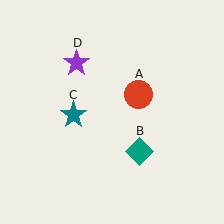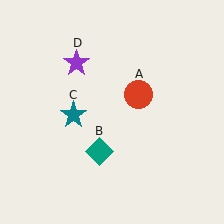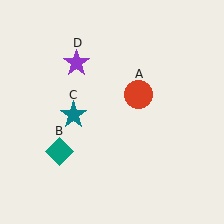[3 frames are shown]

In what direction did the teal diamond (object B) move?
The teal diamond (object B) moved left.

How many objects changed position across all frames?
1 object changed position: teal diamond (object B).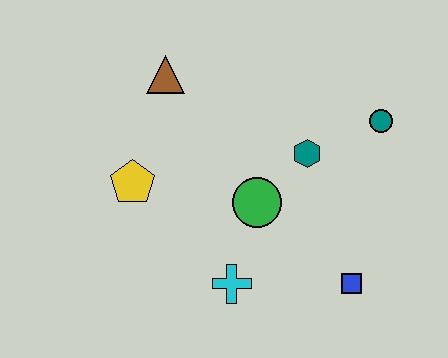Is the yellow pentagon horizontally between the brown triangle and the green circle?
No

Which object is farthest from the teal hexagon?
The yellow pentagon is farthest from the teal hexagon.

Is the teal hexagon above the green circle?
Yes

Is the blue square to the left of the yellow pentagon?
No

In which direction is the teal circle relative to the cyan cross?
The teal circle is above the cyan cross.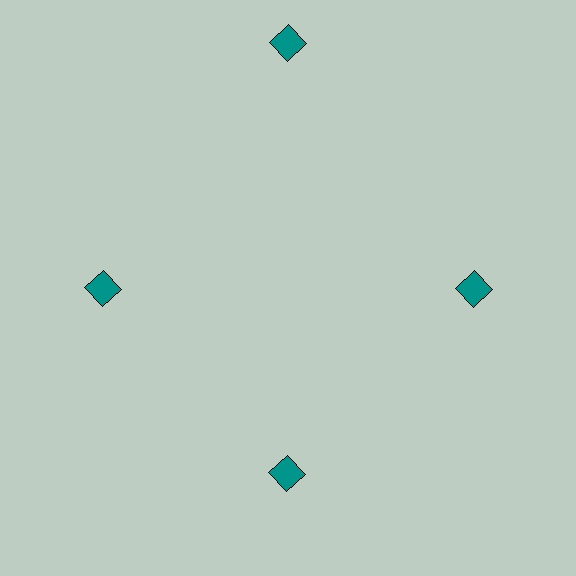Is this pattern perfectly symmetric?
No. The 4 teal squares are arranged in a ring, but one element near the 12 o'clock position is pushed outward from the center, breaking the 4-fold rotational symmetry.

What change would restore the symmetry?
The symmetry would be restored by moving it inward, back onto the ring so that all 4 squares sit at equal angles and equal distance from the center.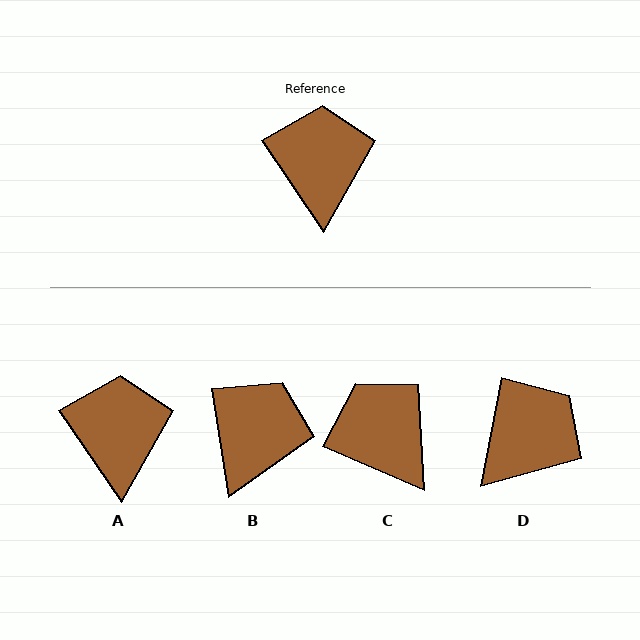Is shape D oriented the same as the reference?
No, it is off by about 45 degrees.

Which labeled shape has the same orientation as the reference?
A.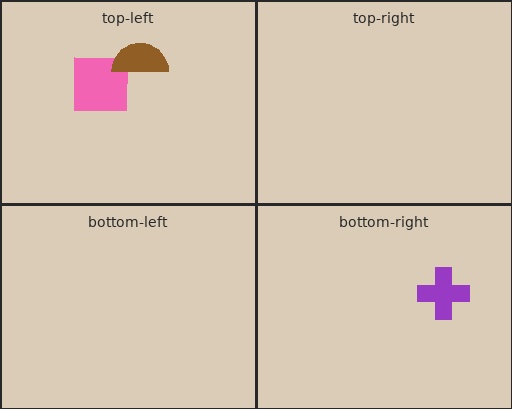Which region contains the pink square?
The top-left region.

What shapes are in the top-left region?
The pink square, the brown semicircle.